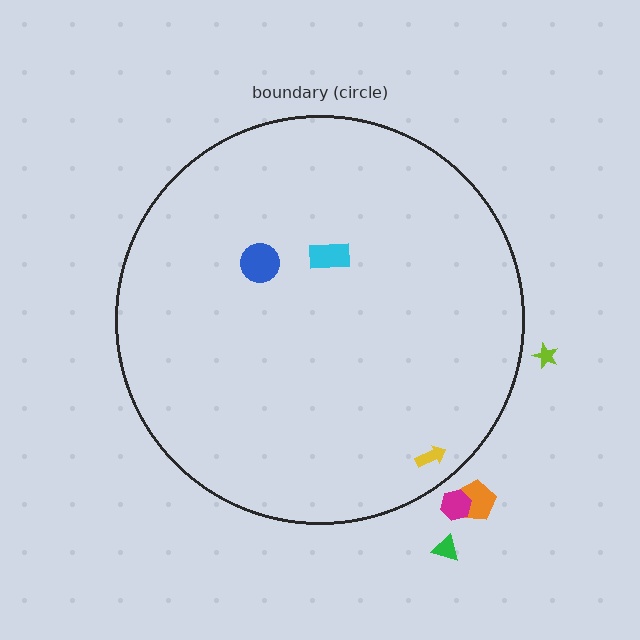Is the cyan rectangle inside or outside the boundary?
Inside.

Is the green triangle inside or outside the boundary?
Outside.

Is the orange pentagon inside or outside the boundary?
Outside.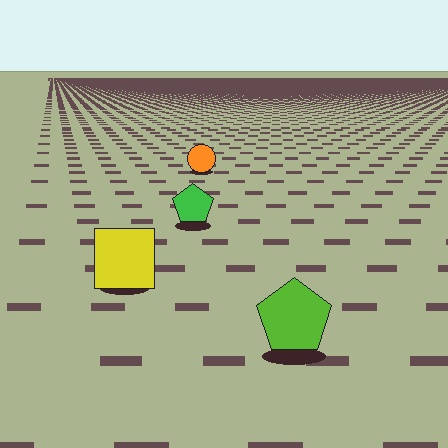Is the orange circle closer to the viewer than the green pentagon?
No. The green pentagon is closer — you can tell from the texture gradient: the ground texture is coarser near it.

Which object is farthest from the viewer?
The orange circle is farthest from the viewer. It appears smaller and the ground texture around it is denser.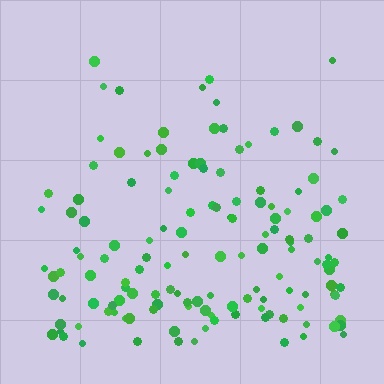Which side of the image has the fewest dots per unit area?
The top.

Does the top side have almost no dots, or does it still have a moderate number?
Still a moderate number, just noticeably fewer than the bottom.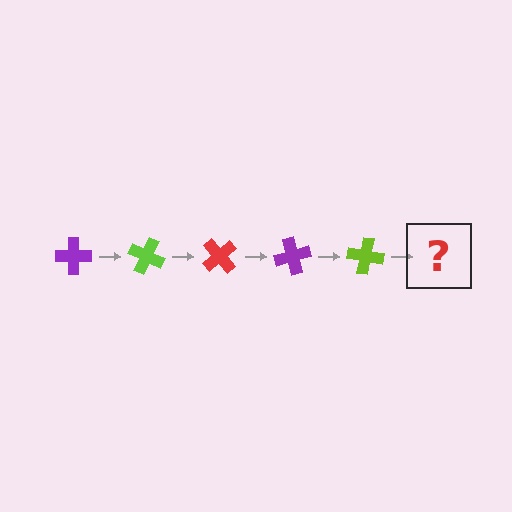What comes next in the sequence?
The next element should be a red cross, rotated 125 degrees from the start.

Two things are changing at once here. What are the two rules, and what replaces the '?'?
The two rules are that it rotates 25 degrees each step and the color cycles through purple, lime, and red. The '?' should be a red cross, rotated 125 degrees from the start.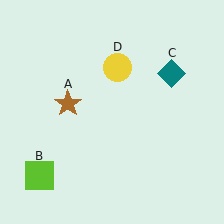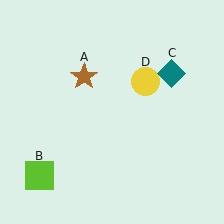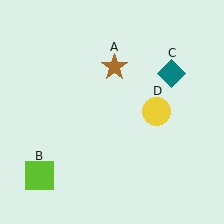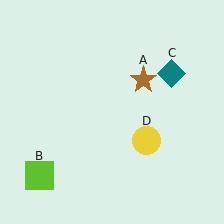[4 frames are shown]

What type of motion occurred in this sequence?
The brown star (object A), yellow circle (object D) rotated clockwise around the center of the scene.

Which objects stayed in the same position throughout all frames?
Lime square (object B) and teal diamond (object C) remained stationary.